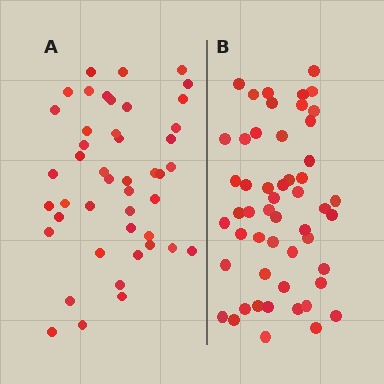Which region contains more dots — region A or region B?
Region B (the right region) has more dots.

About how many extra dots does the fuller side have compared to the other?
Region B has roughly 8 or so more dots than region A.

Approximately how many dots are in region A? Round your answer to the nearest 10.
About 40 dots. (The exact count is 45, which rounds to 40.)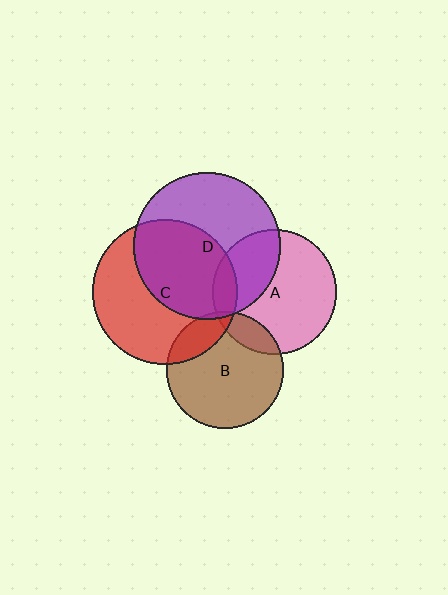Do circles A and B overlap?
Yes.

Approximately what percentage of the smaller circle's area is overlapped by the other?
Approximately 15%.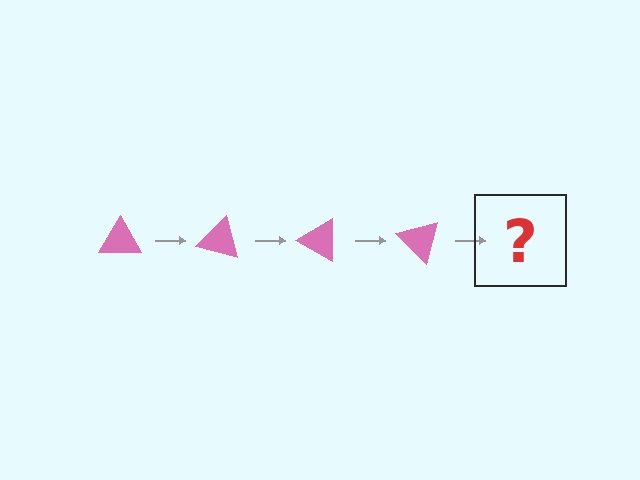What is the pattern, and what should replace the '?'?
The pattern is that the triangle rotates 15 degrees each step. The '?' should be a pink triangle rotated 60 degrees.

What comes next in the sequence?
The next element should be a pink triangle rotated 60 degrees.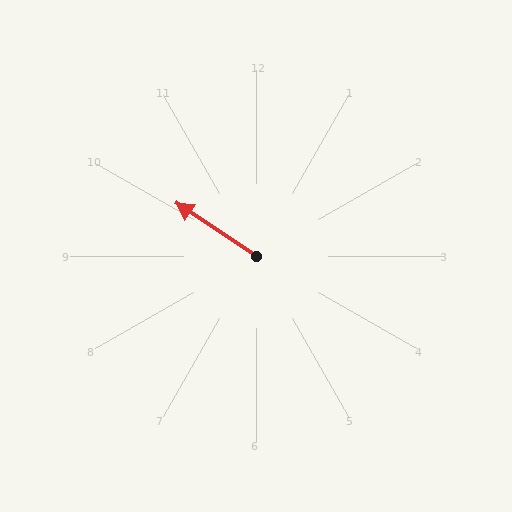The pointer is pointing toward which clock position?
Roughly 10 o'clock.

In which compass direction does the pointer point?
Northwest.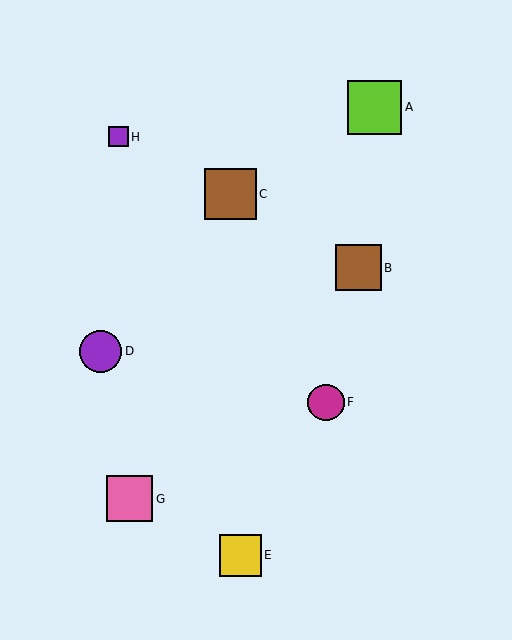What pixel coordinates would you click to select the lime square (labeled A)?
Click at (375, 107) to select the lime square A.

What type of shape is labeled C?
Shape C is a brown square.